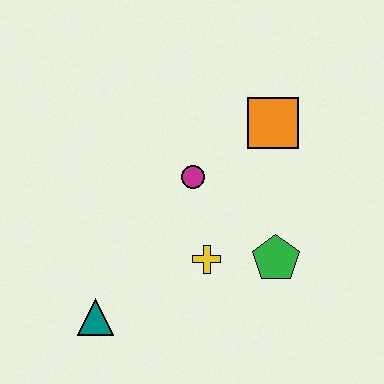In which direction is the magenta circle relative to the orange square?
The magenta circle is to the left of the orange square.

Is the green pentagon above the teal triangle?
Yes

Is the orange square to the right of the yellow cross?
Yes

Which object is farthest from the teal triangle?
The orange square is farthest from the teal triangle.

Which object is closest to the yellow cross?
The green pentagon is closest to the yellow cross.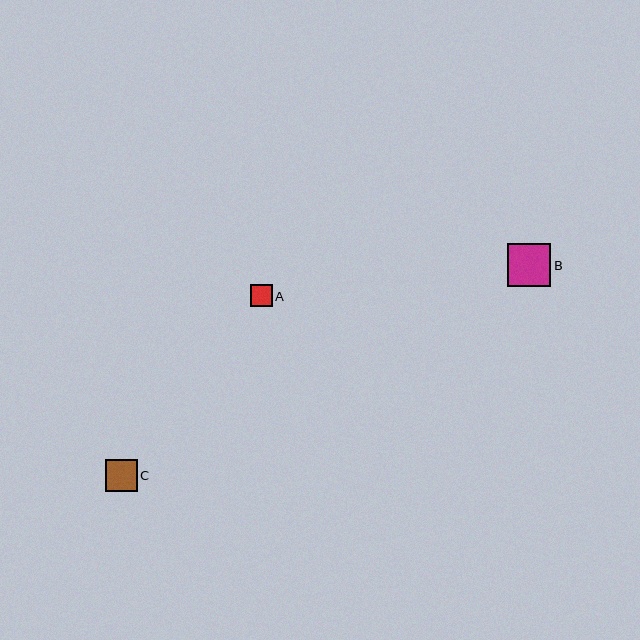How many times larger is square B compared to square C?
Square B is approximately 1.4 times the size of square C.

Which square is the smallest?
Square A is the smallest with a size of approximately 22 pixels.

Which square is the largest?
Square B is the largest with a size of approximately 43 pixels.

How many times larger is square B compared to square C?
Square B is approximately 1.4 times the size of square C.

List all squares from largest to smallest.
From largest to smallest: B, C, A.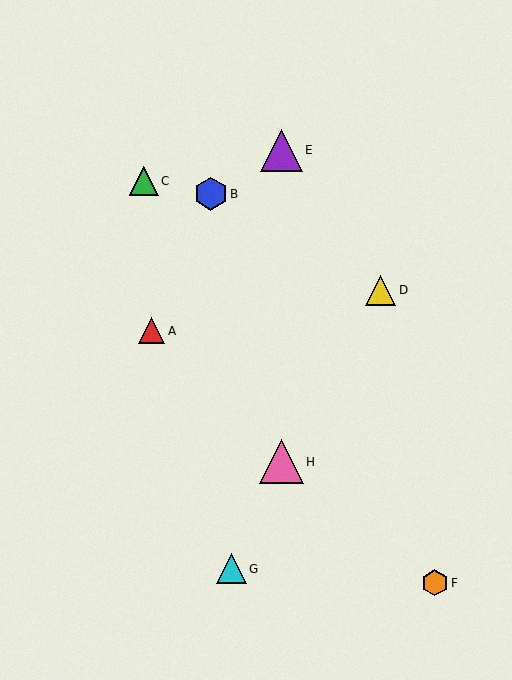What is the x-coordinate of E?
Object E is at x≈281.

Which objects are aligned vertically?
Objects E, H are aligned vertically.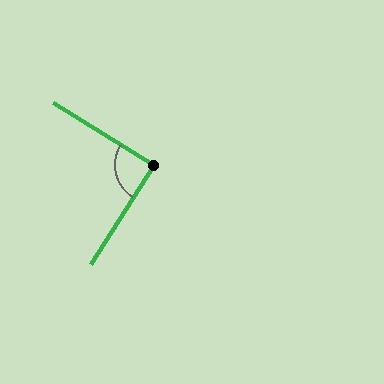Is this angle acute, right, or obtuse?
It is approximately a right angle.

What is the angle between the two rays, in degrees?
Approximately 89 degrees.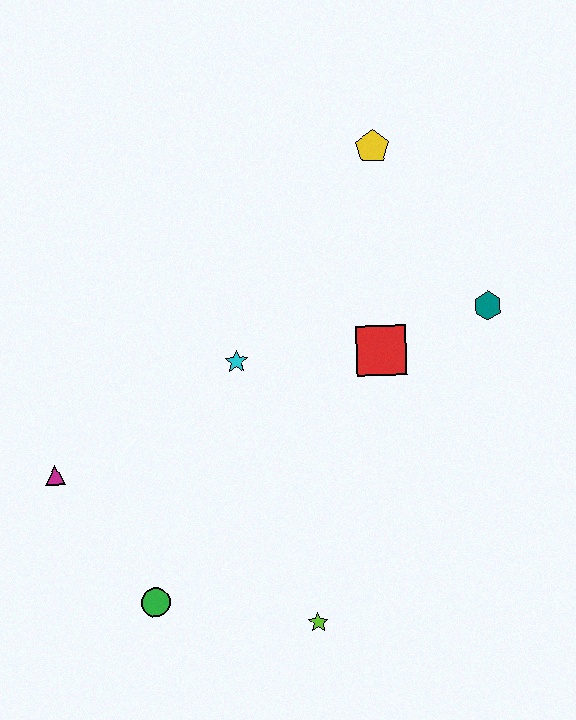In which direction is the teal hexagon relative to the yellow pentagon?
The teal hexagon is below the yellow pentagon.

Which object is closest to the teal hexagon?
The red square is closest to the teal hexagon.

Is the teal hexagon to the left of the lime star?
No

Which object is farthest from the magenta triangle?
The teal hexagon is farthest from the magenta triangle.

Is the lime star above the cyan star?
No